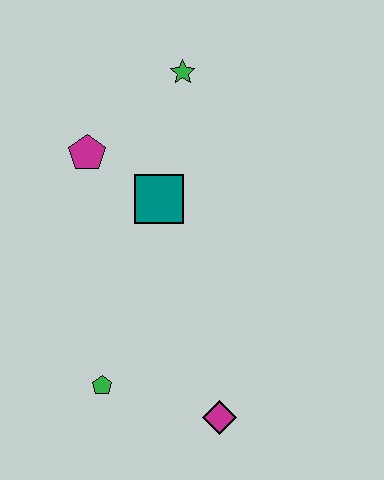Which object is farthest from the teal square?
The magenta diamond is farthest from the teal square.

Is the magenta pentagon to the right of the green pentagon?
No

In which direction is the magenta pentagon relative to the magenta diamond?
The magenta pentagon is above the magenta diamond.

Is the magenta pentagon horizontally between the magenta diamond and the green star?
No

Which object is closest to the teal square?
The magenta pentagon is closest to the teal square.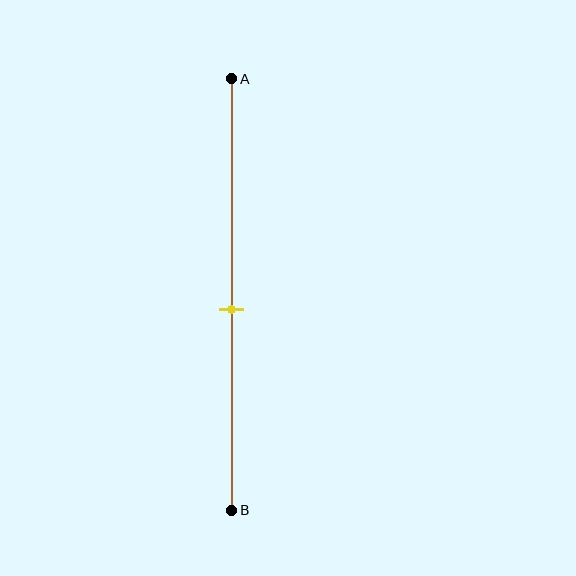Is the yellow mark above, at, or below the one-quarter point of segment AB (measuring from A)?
The yellow mark is below the one-quarter point of segment AB.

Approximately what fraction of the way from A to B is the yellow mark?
The yellow mark is approximately 55% of the way from A to B.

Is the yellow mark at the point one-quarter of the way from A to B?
No, the mark is at about 55% from A, not at the 25% one-quarter point.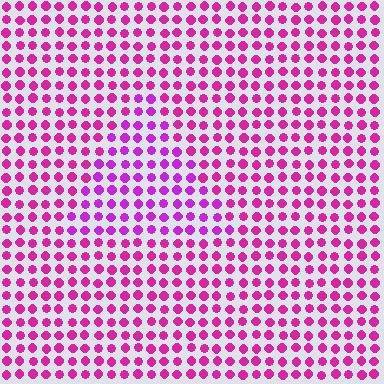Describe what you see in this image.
The image is filled with small magenta elements in a uniform arrangement. A triangle-shaped region is visible where the elements are tinted to a slightly different hue, forming a subtle color boundary.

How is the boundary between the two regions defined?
The boundary is defined purely by a slight shift in hue (about 24 degrees). Spacing, size, and orientation are identical on both sides.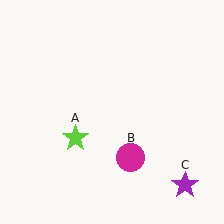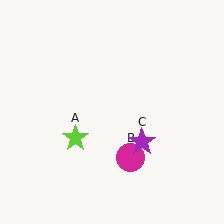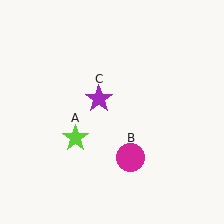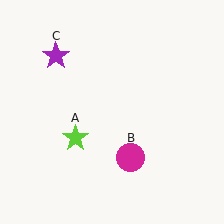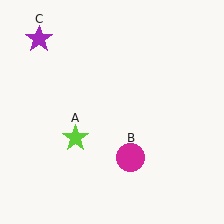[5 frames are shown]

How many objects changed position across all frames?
1 object changed position: purple star (object C).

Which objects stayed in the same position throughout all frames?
Lime star (object A) and magenta circle (object B) remained stationary.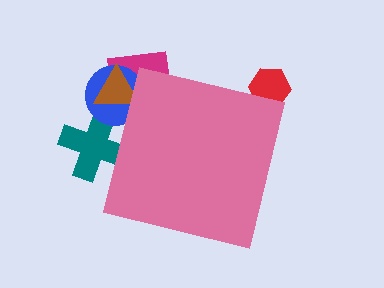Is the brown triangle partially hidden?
Yes, the brown triangle is partially hidden behind the pink square.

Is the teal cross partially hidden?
Yes, the teal cross is partially hidden behind the pink square.